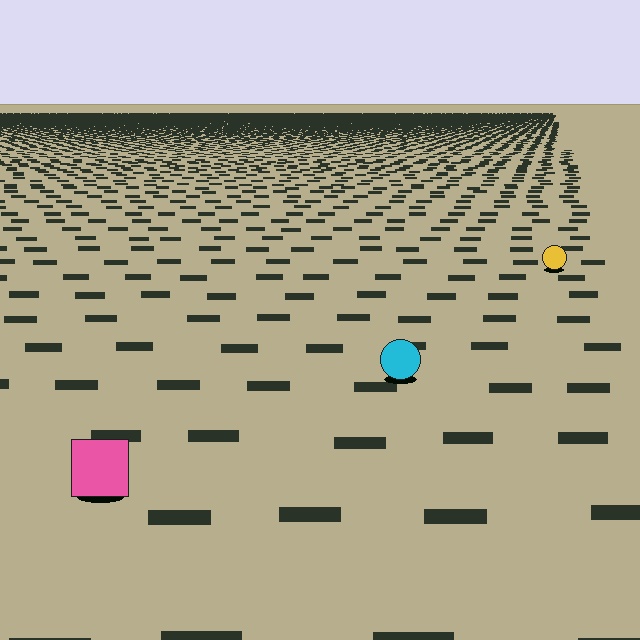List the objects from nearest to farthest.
From nearest to farthest: the pink square, the cyan circle, the yellow circle.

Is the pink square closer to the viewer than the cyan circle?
Yes. The pink square is closer — you can tell from the texture gradient: the ground texture is coarser near it.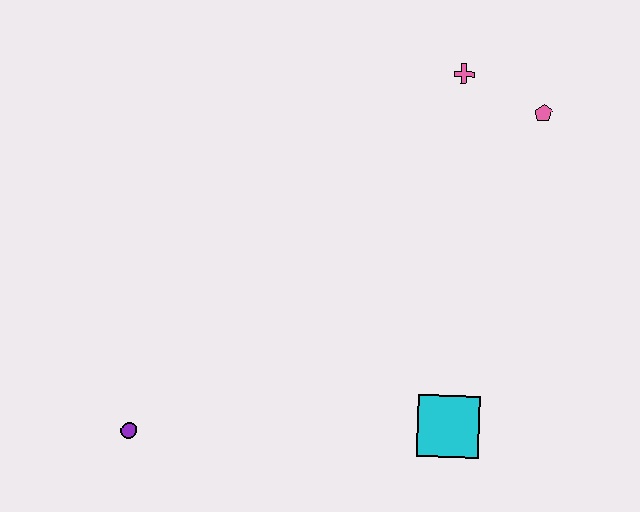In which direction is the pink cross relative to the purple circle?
The pink cross is above the purple circle.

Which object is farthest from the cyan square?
The pink cross is farthest from the cyan square.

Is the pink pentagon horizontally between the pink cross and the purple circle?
No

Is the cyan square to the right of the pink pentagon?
No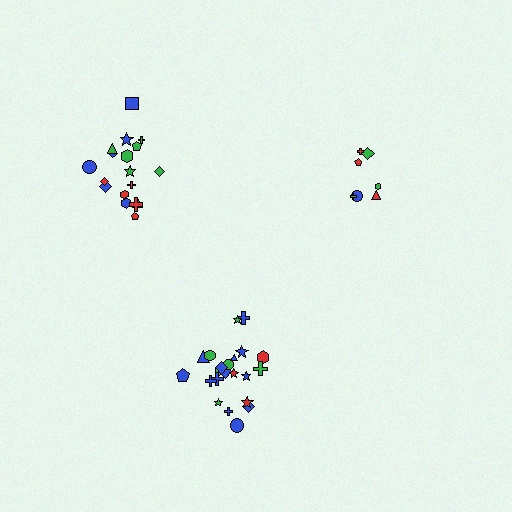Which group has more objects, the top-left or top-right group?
The top-left group.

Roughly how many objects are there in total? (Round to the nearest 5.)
Roughly 45 objects in total.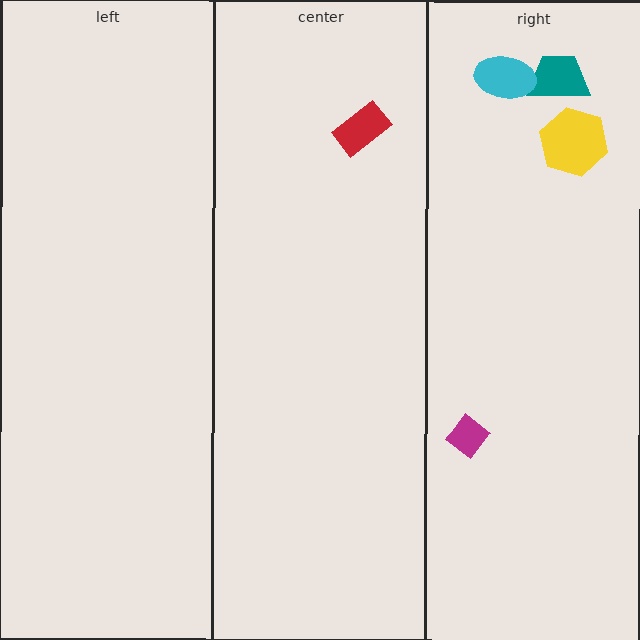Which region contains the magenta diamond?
The right region.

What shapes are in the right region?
The teal trapezoid, the yellow hexagon, the cyan ellipse, the magenta diamond.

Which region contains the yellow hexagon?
The right region.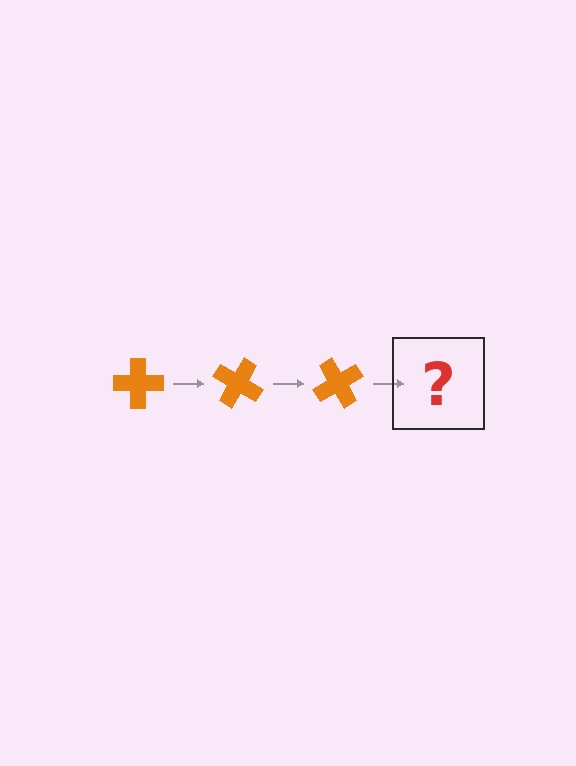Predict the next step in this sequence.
The next step is an orange cross rotated 90 degrees.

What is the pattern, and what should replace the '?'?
The pattern is that the cross rotates 30 degrees each step. The '?' should be an orange cross rotated 90 degrees.